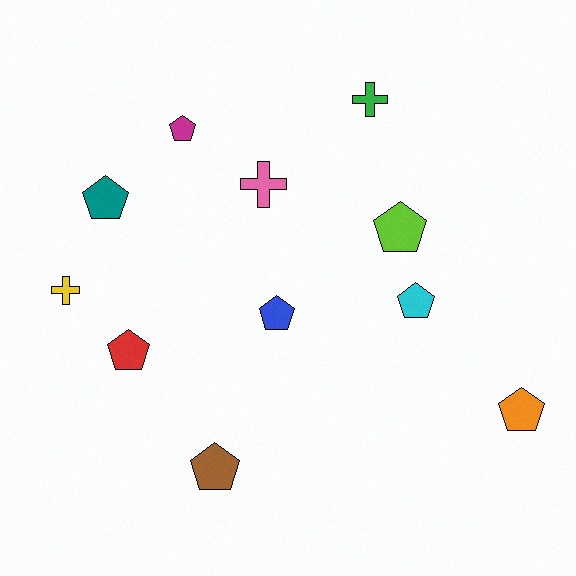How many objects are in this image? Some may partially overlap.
There are 11 objects.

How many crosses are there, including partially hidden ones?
There are 3 crosses.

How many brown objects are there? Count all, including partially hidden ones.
There is 1 brown object.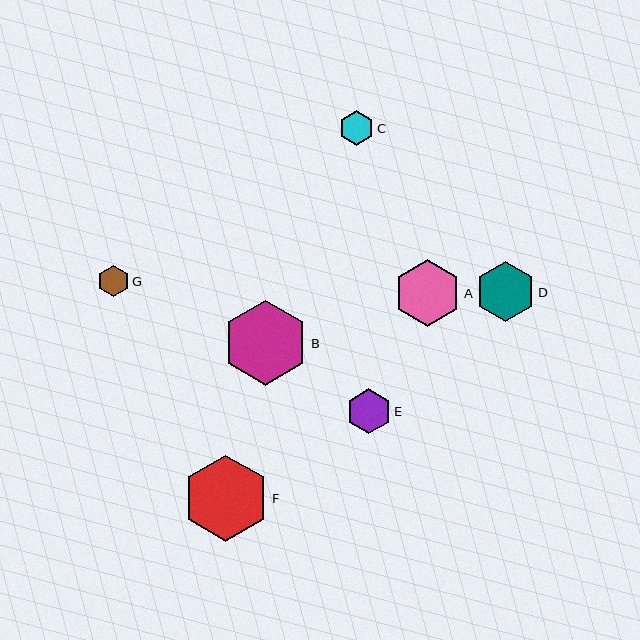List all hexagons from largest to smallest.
From largest to smallest: F, B, A, D, E, C, G.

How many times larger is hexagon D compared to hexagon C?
Hexagon D is approximately 1.7 times the size of hexagon C.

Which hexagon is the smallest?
Hexagon G is the smallest with a size of approximately 32 pixels.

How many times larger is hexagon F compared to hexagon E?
Hexagon F is approximately 1.9 times the size of hexagon E.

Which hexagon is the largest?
Hexagon F is the largest with a size of approximately 86 pixels.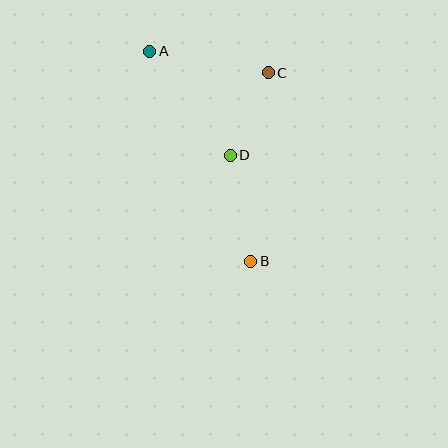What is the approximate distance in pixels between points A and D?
The distance between A and D is approximately 132 pixels.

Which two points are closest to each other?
Points C and D are closest to each other.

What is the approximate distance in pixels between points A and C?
The distance between A and C is approximately 121 pixels.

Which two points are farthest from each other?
Points A and B are farthest from each other.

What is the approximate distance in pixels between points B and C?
The distance between B and C is approximately 189 pixels.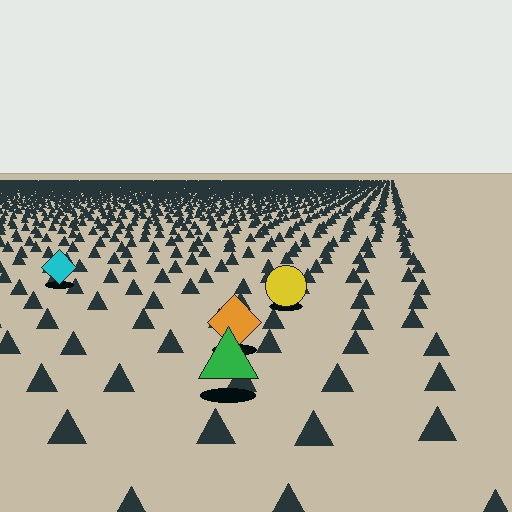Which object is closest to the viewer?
The green triangle is closest. The texture marks near it are larger and more spread out.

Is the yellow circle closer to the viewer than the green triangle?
No. The green triangle is closer — you can tell from the texture gradient: the ground texture is coarser near it.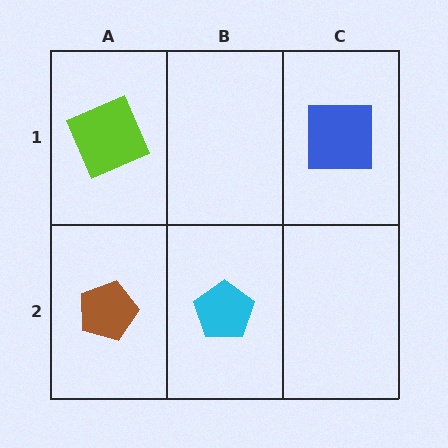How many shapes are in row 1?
2 shapes.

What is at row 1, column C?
A blue square.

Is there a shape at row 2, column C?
No, that cell is empty.